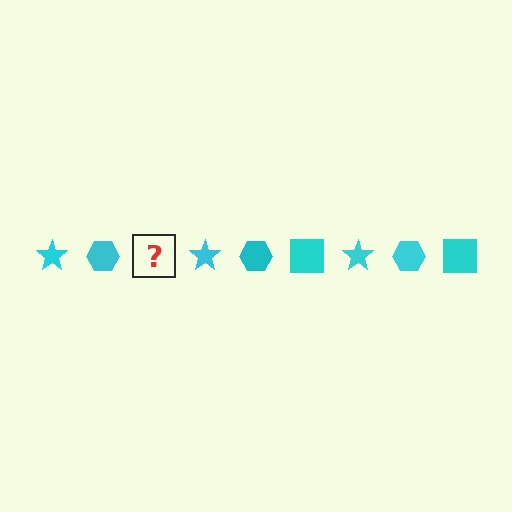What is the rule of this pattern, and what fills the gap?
The rule is that the pattern cycles through star, hexagon, square shapes in cyan. The gap should be filled with a cyan square.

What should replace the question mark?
The question mark should be replaced with a cyan square.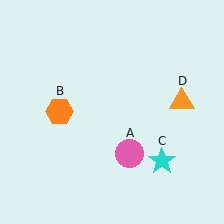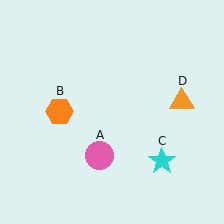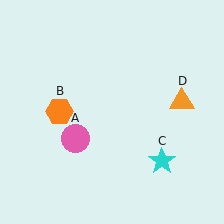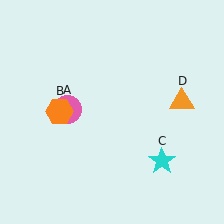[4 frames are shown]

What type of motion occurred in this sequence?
The pink circle (object A) rotated clockwise around the center of the scene.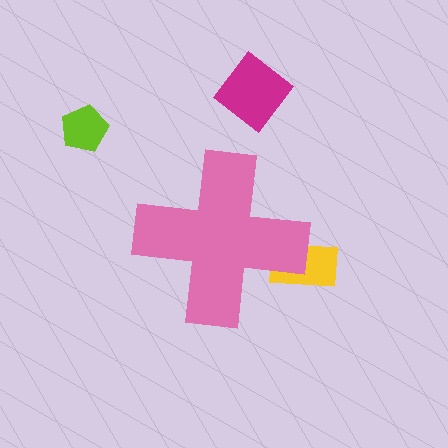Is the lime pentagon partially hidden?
No, the lime pentagon is fully visible.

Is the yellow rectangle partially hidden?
Yes, the yellow rectangle is partially hidden behind the pink cross.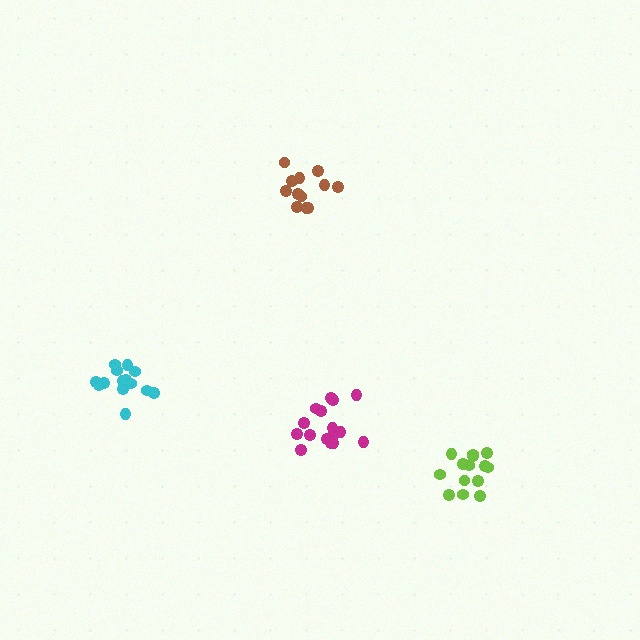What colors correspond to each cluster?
The clusters are colored: brown, lime, cyan, magenta.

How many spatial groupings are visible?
There are 4 spatial groupings.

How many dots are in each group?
Group 1: 12 dots, Group 2: 14 dots, Group 3: 14 dots, Group 4: 16 dots (56 total).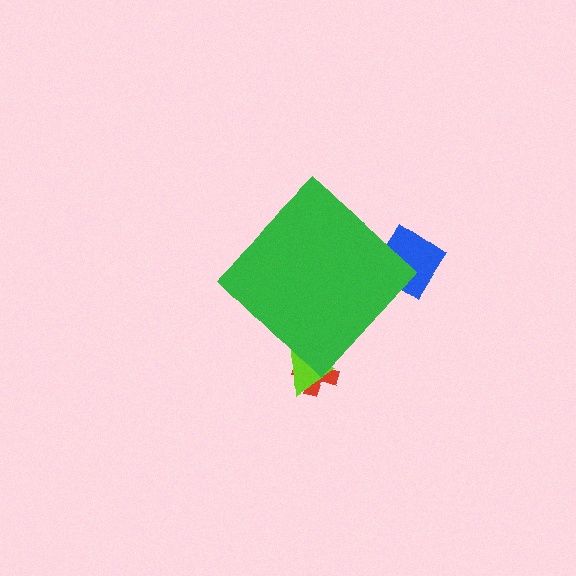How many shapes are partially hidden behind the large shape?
3 shapes are partially hidden.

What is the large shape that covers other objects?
A green diamond.